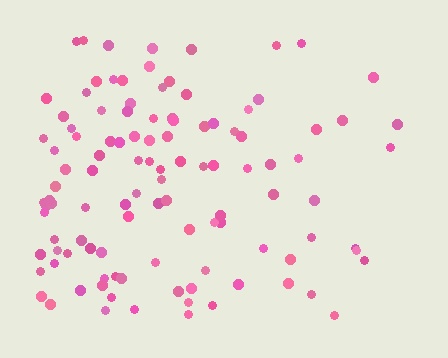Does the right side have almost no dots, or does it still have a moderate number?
Still a moderate number, just noticeably fewer than the left.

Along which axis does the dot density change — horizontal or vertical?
Horizontal.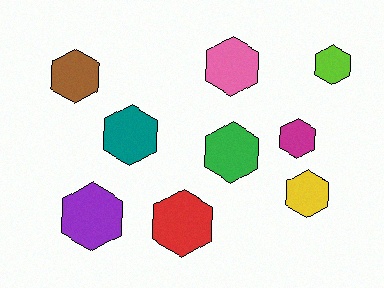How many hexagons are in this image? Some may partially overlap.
There are 9 hexagons.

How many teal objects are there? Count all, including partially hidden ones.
There is 1 teal object.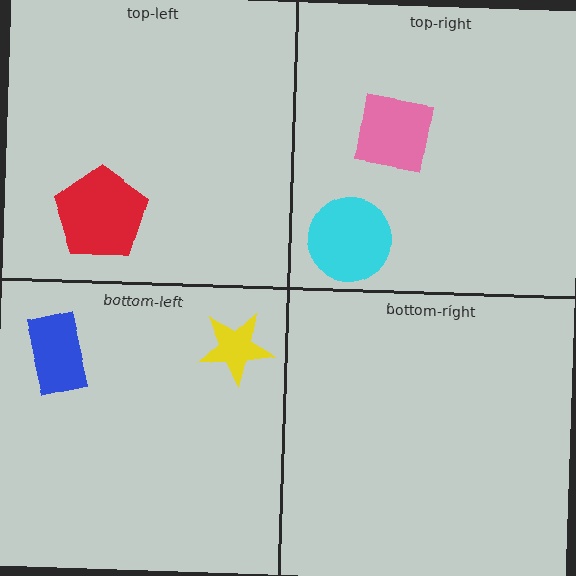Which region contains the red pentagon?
The top-left region.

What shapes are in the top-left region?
The red pentagon.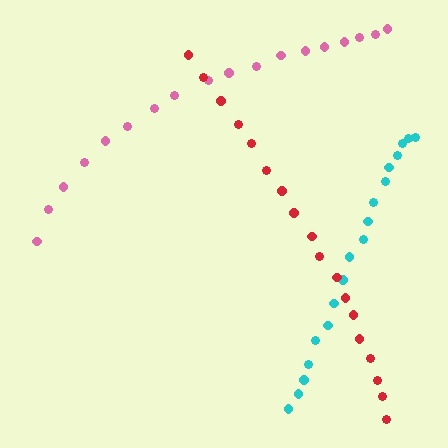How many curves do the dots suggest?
There are 3 distinct paths.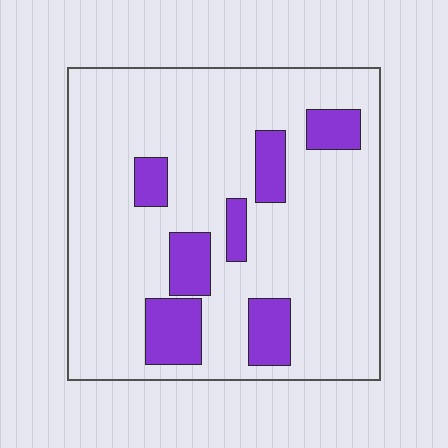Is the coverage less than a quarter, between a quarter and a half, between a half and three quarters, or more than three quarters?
Less than a quarter.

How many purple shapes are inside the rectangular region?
7.